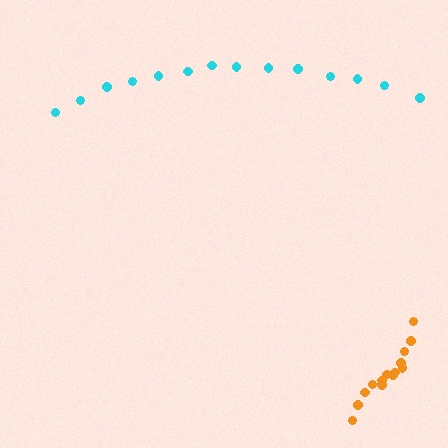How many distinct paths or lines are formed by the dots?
There are 2 distinct paths.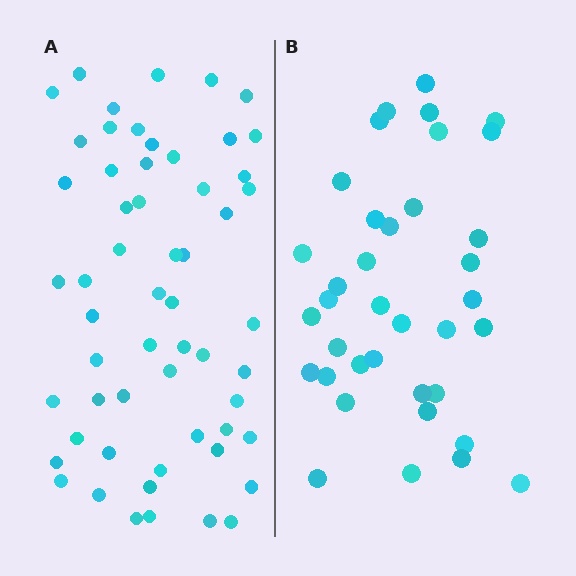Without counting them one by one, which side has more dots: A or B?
Region A (the left region) has more dots.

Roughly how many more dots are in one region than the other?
Region A has approximately 20 more dots than region B.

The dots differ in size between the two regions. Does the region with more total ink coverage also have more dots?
No. Region B has more total ink coverage because its dots are larger, but region A actually contains more individual dots. Total area can be misleading — the number of items is what matters here.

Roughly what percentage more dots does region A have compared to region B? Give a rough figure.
About 55% more.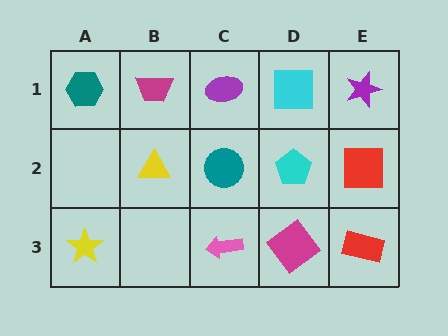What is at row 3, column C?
A pink arrow.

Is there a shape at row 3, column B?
No, that cell is empty.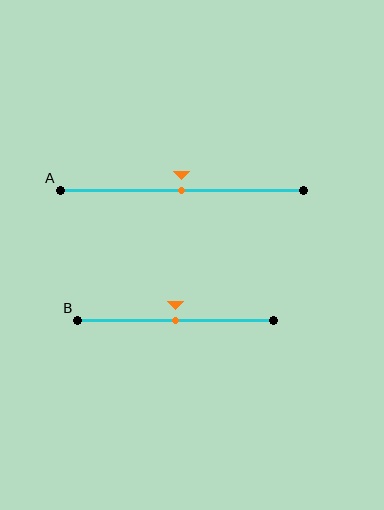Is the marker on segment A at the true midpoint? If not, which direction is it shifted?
Yes, the marker on segment A is at the true midpoint.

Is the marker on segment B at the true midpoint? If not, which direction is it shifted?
Yes, the marker on segment B is at the true midpoint.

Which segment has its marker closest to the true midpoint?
Segment A has its marker closest to the true midpoint.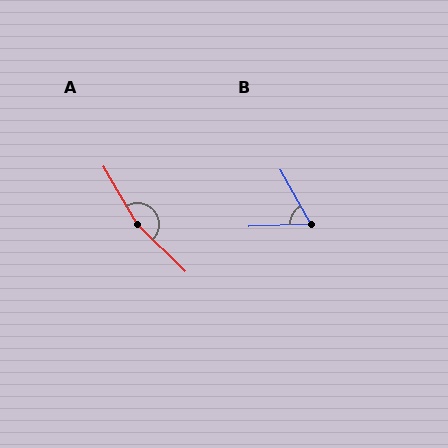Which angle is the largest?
A, at approximately 165 degrees.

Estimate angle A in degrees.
Approximately 165 degrees.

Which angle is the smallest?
B, at approximately 63 degrees.